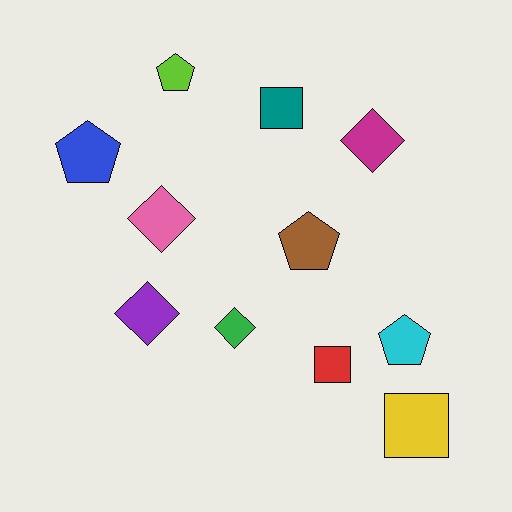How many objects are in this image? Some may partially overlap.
There are 11 objects.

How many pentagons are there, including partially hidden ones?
There are 4 pentagons.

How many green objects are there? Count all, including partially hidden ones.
There is 1 green object.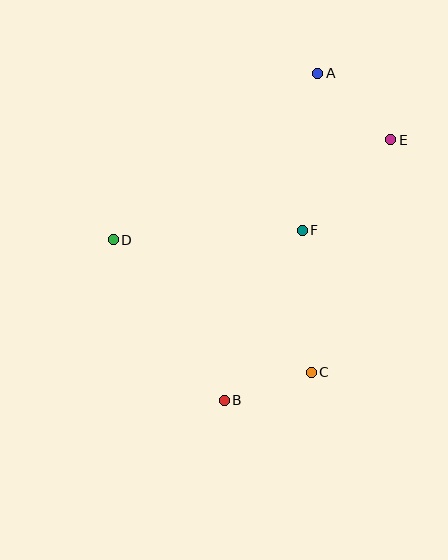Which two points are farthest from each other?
Points A and B are farthest from each other.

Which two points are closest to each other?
Points B and C are closest to each other.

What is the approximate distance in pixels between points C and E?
The distance between C and E is approximately 246 pixels.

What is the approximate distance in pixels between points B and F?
The distance between B and F is approximately 187 pixels.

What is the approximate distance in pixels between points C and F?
The distance between C and F is approximately 142 pixels.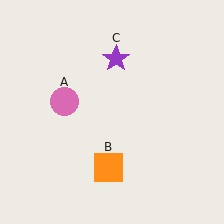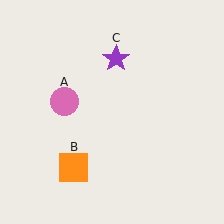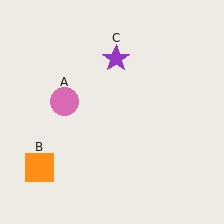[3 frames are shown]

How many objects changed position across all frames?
1 object changed position: orange square (object B).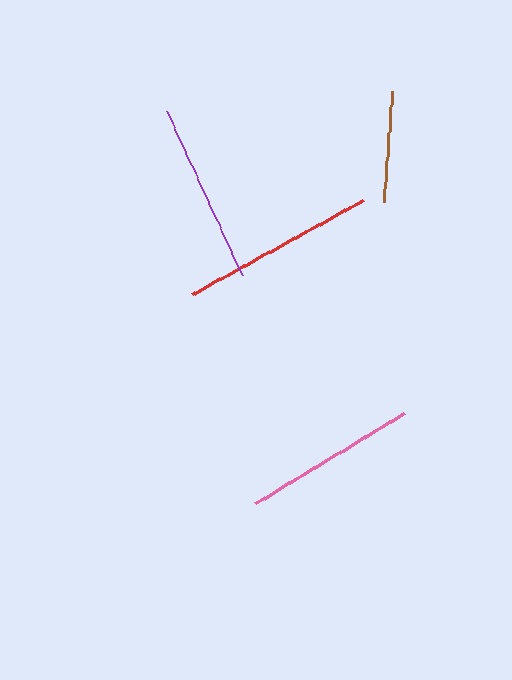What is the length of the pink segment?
The pink segment is approximately 174 pixels long.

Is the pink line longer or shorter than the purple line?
The purple line is longer than the pink line.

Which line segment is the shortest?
The brown line is the shortest at approximately 111 pixels.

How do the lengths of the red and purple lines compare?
The red and purple lines are approximately the same length.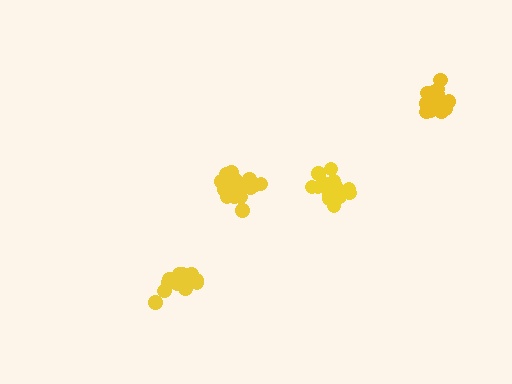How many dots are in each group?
Group 1: 15 dots, Group 2: 20 dots, Group 3: 16 dots, Group 4: 18 dots (69 total).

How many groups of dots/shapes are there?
There are 4 groups.